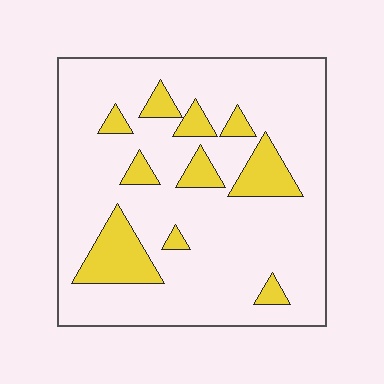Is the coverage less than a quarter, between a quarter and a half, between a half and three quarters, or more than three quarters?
Less than a quarter.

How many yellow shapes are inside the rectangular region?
10.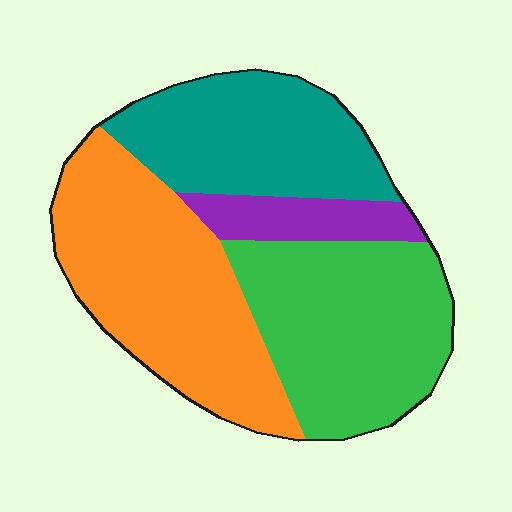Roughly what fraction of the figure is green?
Green covers around 30% of the figure.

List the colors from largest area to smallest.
From largest to smallest: orange, green, teal, purple.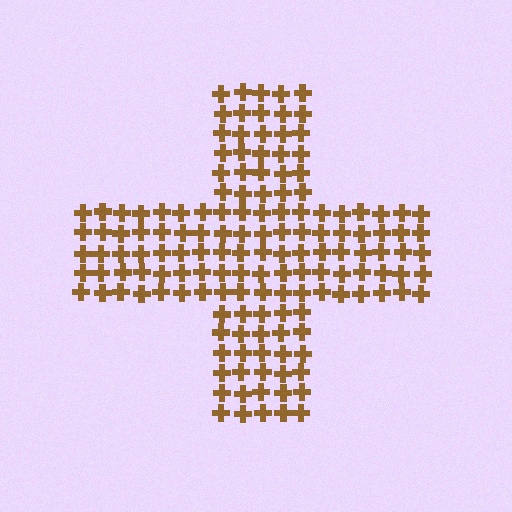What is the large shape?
The large shape is a cross.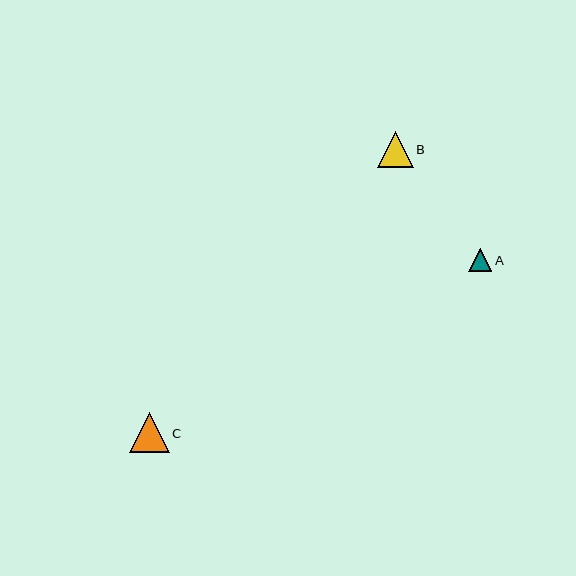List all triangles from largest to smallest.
From largest to smallest: C, B, A.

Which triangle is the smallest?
Triangle A is the smallest with a size of approximately 23 pixels.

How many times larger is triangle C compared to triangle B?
Triangle C is approximately 1.1 times the size of triangle B.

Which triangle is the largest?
Triangle C is the largest with a size of approximately 40 pixels.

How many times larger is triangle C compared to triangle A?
Triangle C is approximately 1.8 times the size of triangle A.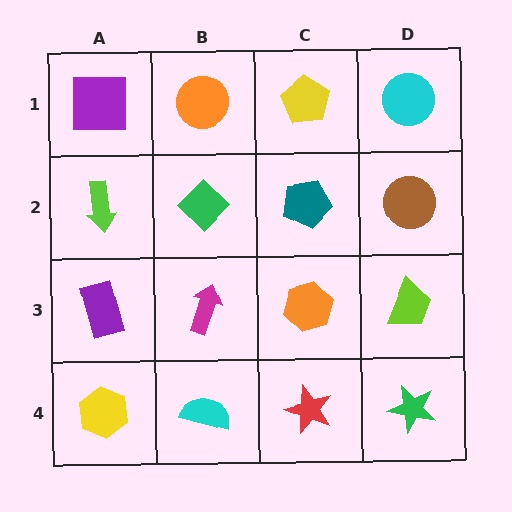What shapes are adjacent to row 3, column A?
A lime arrow (row 2, column A), a yellow hexagon (row 4, column A), a magenta arrow (row 3, column B).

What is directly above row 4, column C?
An orange hexagon.